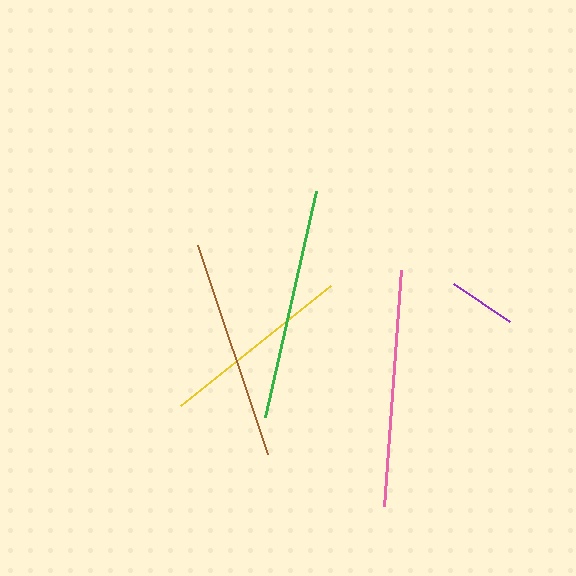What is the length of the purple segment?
The purple segment is approximately 68 pixels long.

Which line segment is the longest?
The pink line is the longest at approximately 236 pixels.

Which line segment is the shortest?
The purple line is the shortest at approximately 68 pixels.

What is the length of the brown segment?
The brown segment is approximately 221 pixels long.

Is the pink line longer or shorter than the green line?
The pink line is longer than the green line.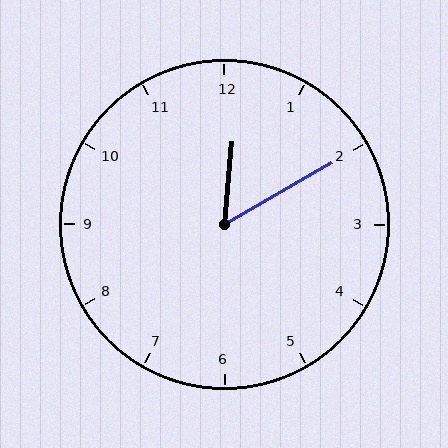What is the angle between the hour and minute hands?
Approximately 55 degrees.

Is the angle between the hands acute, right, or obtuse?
It is acute.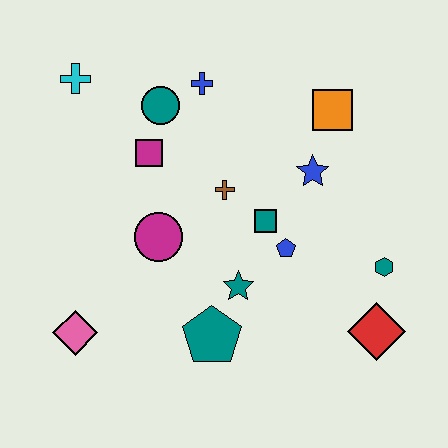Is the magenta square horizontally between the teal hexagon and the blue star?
No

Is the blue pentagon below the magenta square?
Yes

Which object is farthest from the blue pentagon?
The cyan cross is farthest from the blue pentagon.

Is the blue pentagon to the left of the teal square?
No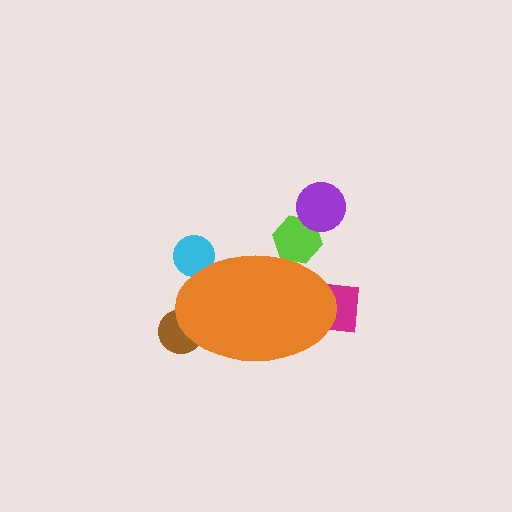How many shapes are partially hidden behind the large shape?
4 shapes are partially hidden.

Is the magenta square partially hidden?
Yes, the magenta square is partially hidden behind the orange ellipse.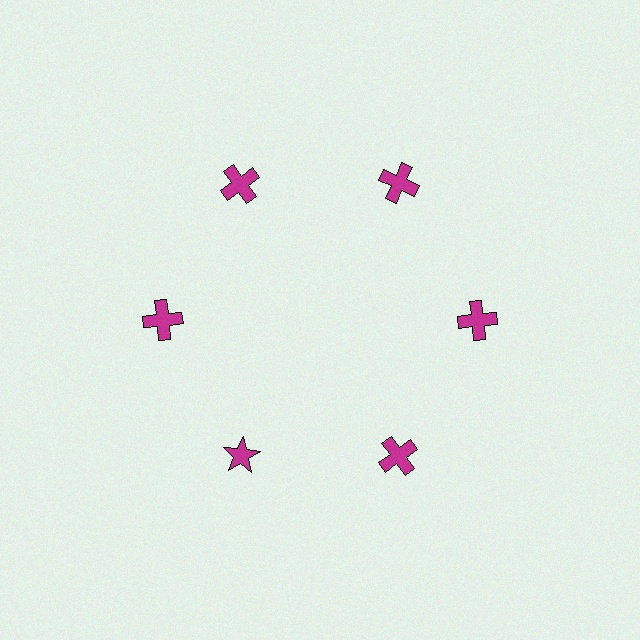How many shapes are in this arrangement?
There are 6 shapes arranged in a ring pattern.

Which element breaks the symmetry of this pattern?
The magenta star at roughly the 7 o'clock position breaks the symmetry. All other shapes are magenta crosses.